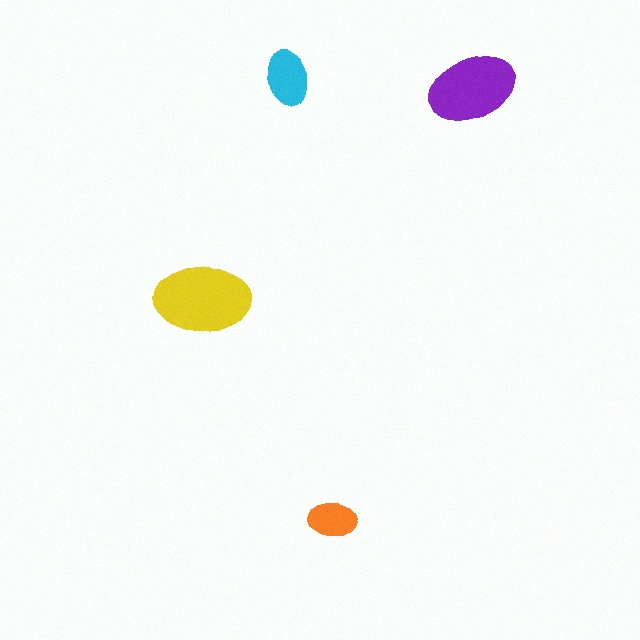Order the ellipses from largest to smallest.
the yellow one, the purple one, the cyan one, the orange one.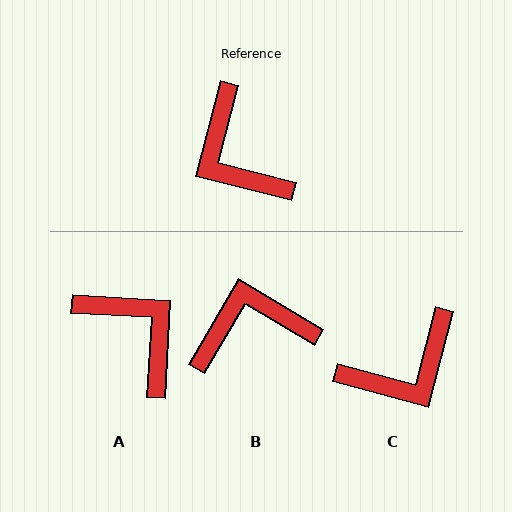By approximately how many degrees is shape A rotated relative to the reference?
Approximately 169 degrees clockwise.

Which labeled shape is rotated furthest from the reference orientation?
A, about 169 degrees away.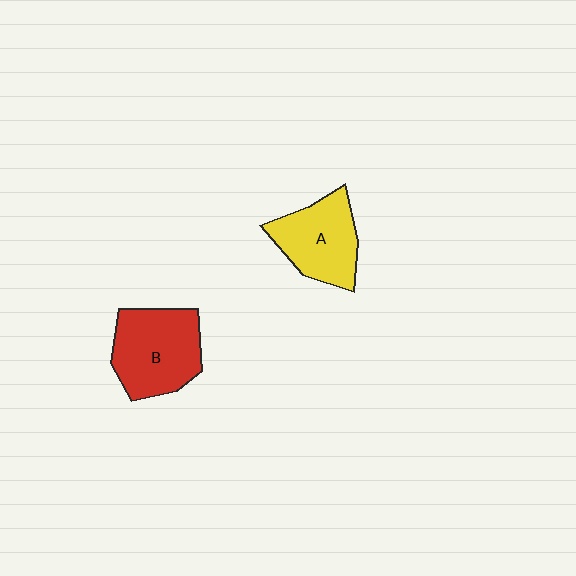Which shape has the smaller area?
Shape A (yellow).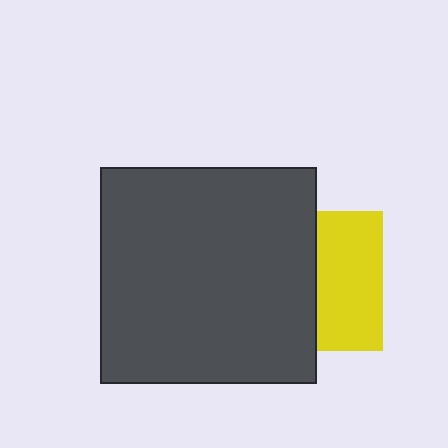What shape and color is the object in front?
The object in front is a dark gray square.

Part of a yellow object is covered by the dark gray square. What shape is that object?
It is a square.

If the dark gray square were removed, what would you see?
You would see the complete yellow square.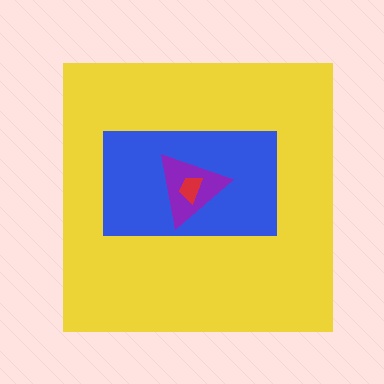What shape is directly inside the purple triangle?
The red trapezoid.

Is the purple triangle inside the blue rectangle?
Yes.